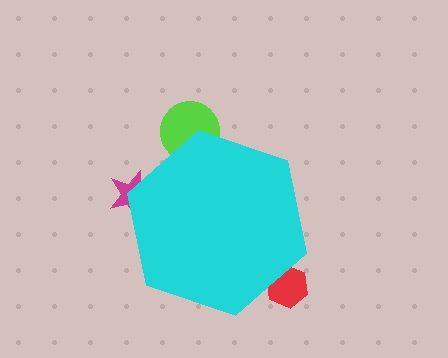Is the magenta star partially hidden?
Yes, the magenta star is partially hidden behind the cyan hexagon.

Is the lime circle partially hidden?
Yes, the lime circle is partially hidden behind the cyan hexagon.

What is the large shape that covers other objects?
A cyan hexagon.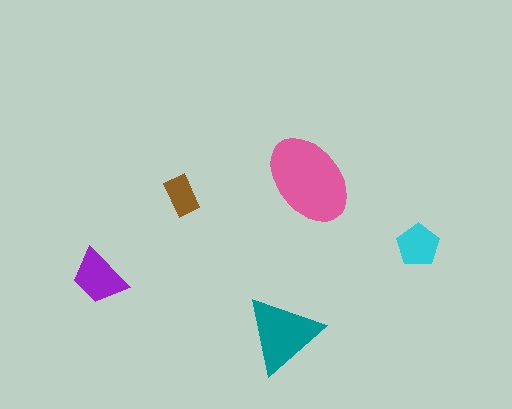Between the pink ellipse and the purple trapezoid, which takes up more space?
The pink ellipse.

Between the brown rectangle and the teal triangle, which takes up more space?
The teal triangle.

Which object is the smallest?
The brown rectangle.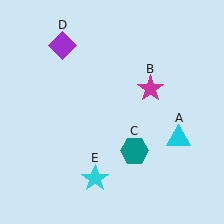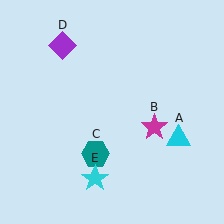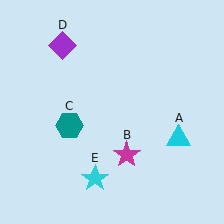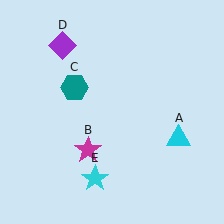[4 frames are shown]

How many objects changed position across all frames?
2 objects changed position: magenta star (object B), teal hexagon (object C).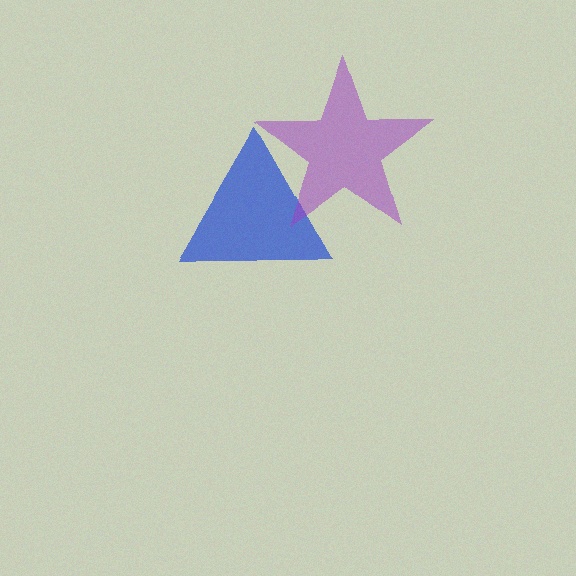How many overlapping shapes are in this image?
There are 2 overlapping shapes in the image.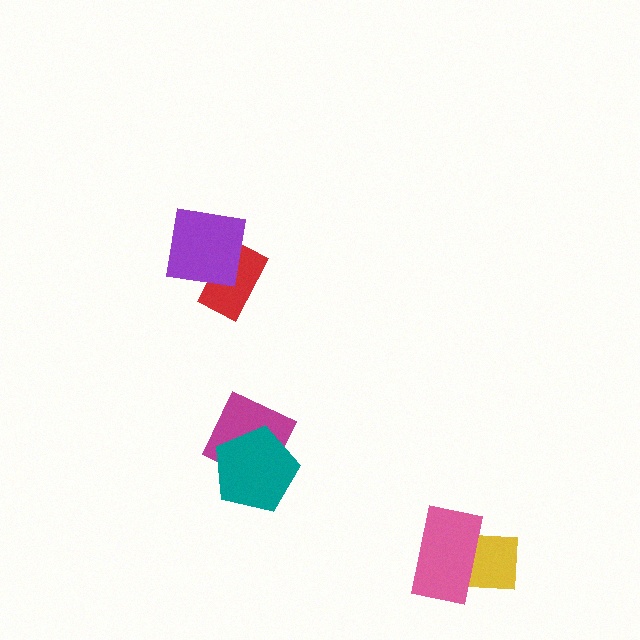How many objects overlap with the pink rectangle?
1 object overlaps with the pink rectangle.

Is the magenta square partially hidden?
Yes, it is partially covered by another shape.